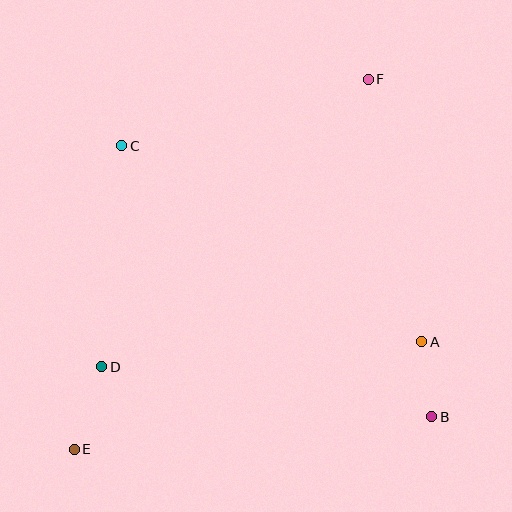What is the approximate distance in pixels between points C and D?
The distance between C and D is approximately 222 pixels.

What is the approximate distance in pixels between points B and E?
The distance between B and E is approximately 359 pixels.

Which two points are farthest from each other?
Points E and F are farthest from each other.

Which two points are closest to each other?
Points A and B are closest to each other.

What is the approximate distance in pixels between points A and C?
The distance between A and C is approximately 358 pixels.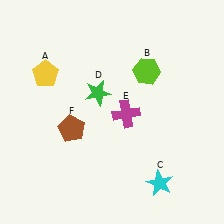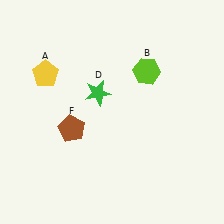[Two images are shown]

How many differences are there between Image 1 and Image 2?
There are 2 differences between the two images.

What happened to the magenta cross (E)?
The magenta cross (E) was removed in Image 2. It was in the bottom-right area of Image 1.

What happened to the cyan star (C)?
The cyan star (C) was removed in Image 2. It was in the bottom-right area of Image 1.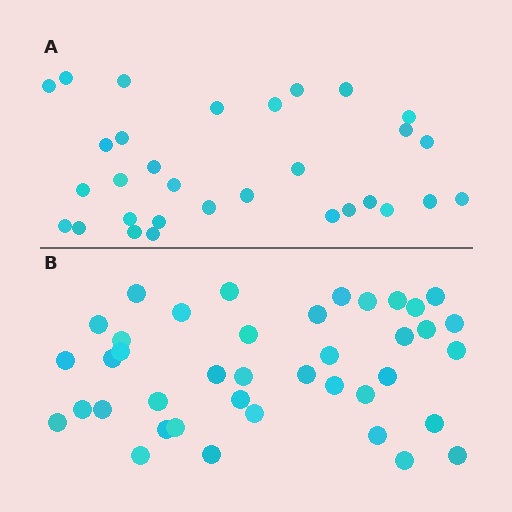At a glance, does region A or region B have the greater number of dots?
Region B (the bottom region) has more dots.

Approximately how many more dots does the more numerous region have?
Region B has roughly 8 or so more dots than region A.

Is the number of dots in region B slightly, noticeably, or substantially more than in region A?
Region B has noticeably more, but not dramatically so. The ratio is roughly 1.3 to 1.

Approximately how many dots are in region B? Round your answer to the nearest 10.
About 40 dots.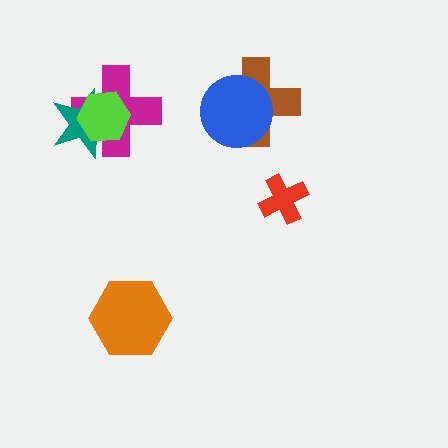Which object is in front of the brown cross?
The blue circle is in front of the brown cross.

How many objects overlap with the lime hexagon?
2 objects overlap with the lime hexagon.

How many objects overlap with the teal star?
2 objects overlap with the teal star.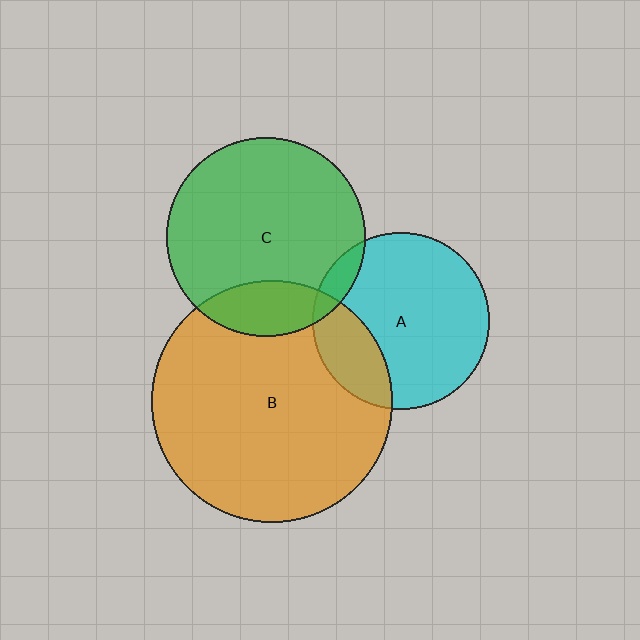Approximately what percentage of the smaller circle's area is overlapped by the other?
Approximately 10%.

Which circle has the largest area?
Circle B (orange).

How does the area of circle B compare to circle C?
Approximately 1.5 times.